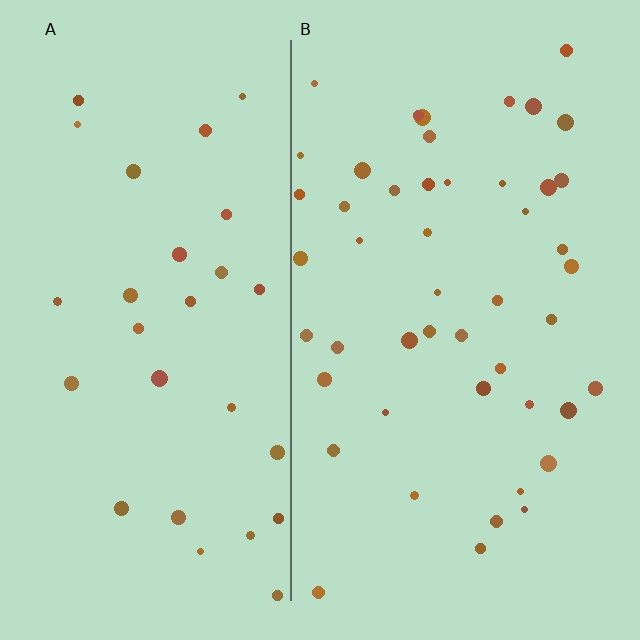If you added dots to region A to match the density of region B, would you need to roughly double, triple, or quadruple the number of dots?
Approximately double.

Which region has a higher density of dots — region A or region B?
B (the right).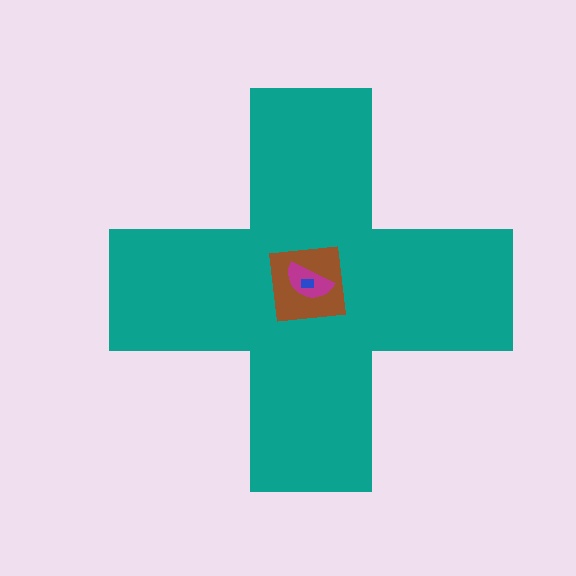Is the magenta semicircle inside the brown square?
Yes.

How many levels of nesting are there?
4.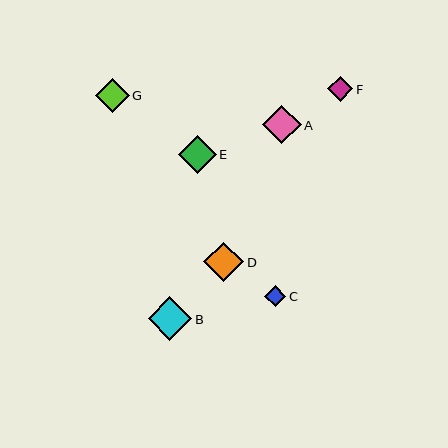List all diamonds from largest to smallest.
From largest to smallest: B, D, A, E, G, F, C.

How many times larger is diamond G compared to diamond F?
Diamond G is approximately 1.4 times the size of diamond F.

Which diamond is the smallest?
Diamond C is the smallest with a size of approximately 21 pixels.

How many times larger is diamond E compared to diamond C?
Diamond E is approximately 1.8 times the size of diamond C.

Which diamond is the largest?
Diamond B is the largest with a size of approximately 44 pixels.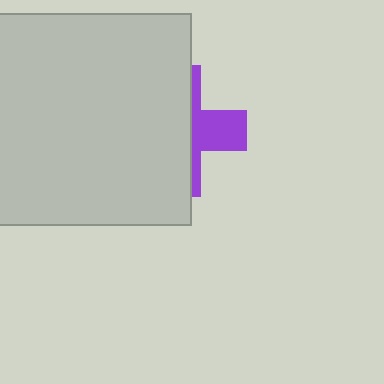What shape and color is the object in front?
The object in front is a light gray square.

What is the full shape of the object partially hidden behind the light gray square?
The partially hidden object is a purple cross.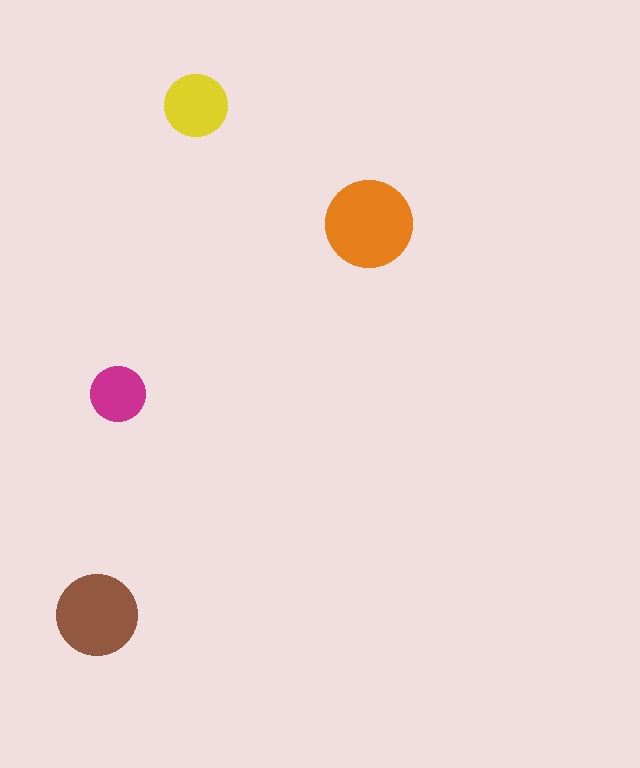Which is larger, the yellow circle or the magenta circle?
The yellow one.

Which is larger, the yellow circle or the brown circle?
The brown one.